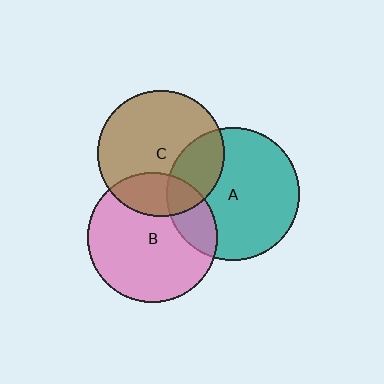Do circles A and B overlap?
Yes.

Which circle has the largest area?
Circle A (teal).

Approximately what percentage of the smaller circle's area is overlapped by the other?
Approximately 20%.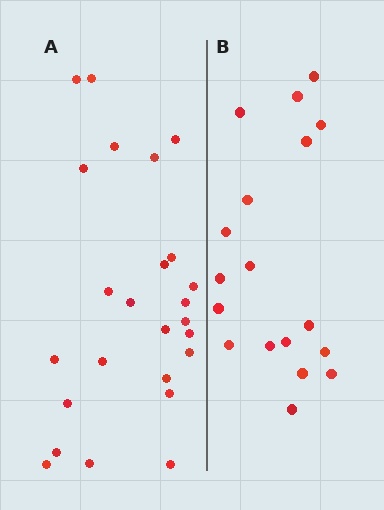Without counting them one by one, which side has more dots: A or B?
Region A (the left region) has more dots.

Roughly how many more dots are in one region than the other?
Region A has roughly 8 or so more dots than region B.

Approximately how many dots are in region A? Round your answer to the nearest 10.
About 20 dots. (The exact count is 25, which rounds to 20.)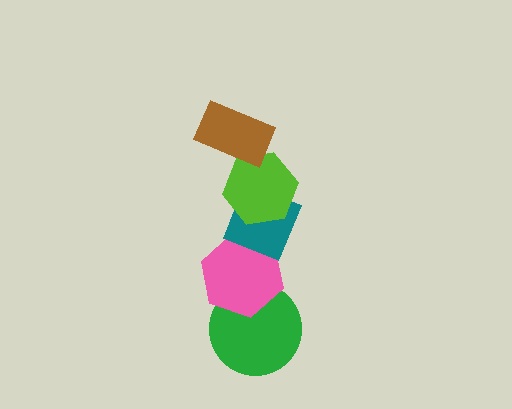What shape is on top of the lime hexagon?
The brown rectangle is on top of the lime hexagon.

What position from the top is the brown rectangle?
The brown rectangle is 1st from the top.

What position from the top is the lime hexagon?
The lime hexagon is 2nd from the top.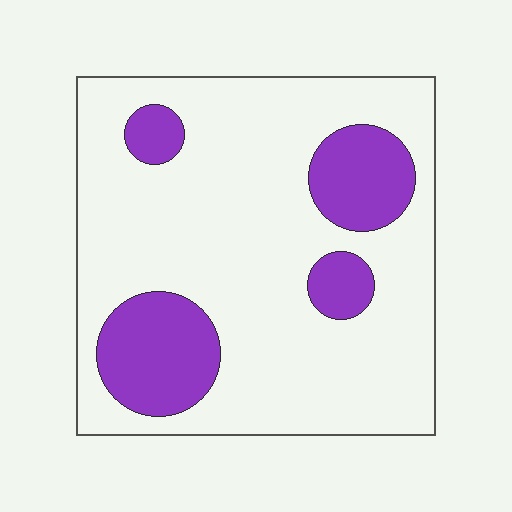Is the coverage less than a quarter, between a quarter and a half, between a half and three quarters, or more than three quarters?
Less than a quarter.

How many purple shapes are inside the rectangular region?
4.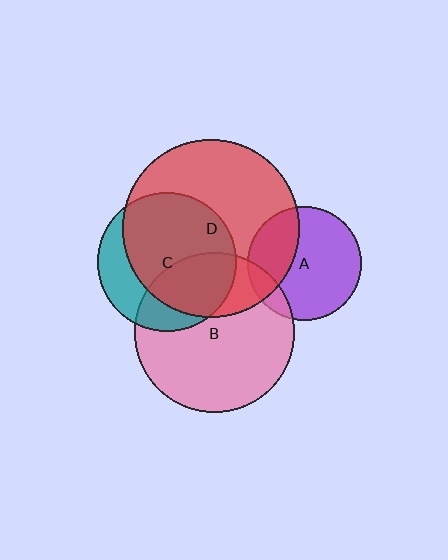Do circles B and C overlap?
Yes.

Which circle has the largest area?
Circle D (red).